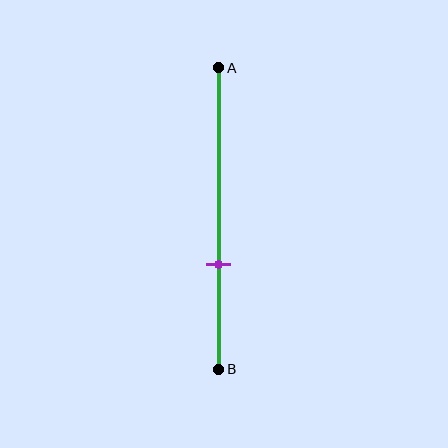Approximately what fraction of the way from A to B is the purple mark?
The purple mark is approximately 65% of the way from A to B.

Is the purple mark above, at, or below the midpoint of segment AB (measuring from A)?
The purple mark is below the midpoint of segment AB.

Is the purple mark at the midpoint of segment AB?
No, the mark is at about 65% from A, not at the 50% midpoint.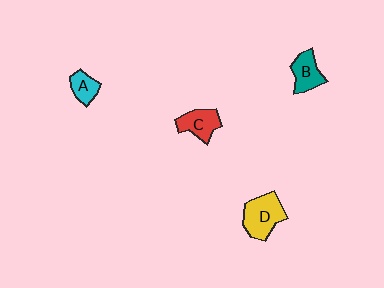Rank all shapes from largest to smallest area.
From largest to smallest: D (yellow), C (red), B (teal), A (cyan).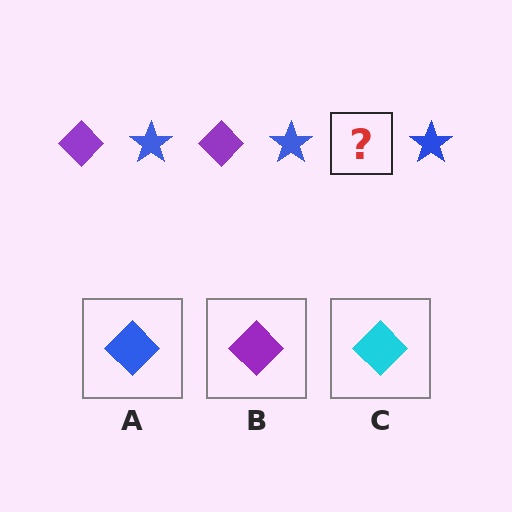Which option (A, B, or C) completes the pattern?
B.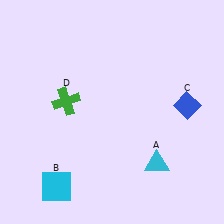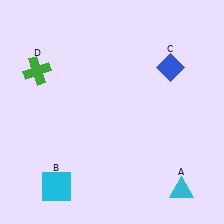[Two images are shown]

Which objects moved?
The objects that moved are: the cyan triangle (A), the blue diamond (C), the green cross (D).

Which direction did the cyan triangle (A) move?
The cyan triangle (A) moved down.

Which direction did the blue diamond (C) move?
The blue diamond (C) moved up.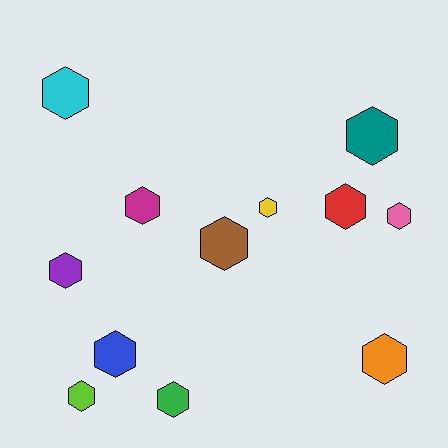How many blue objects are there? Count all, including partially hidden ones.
There is 1 blue object.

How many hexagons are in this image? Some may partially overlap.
There are 12 hexagons.